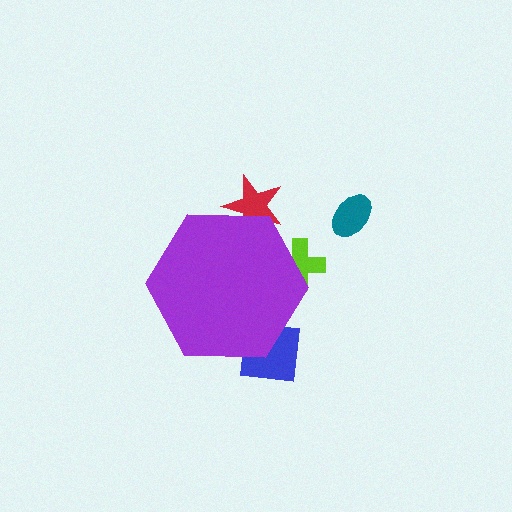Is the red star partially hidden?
Yes, the red star is partially hidden behind the purple hexagon.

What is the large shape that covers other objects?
A purple hexagon.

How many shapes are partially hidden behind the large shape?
3 shapes are partially hidden.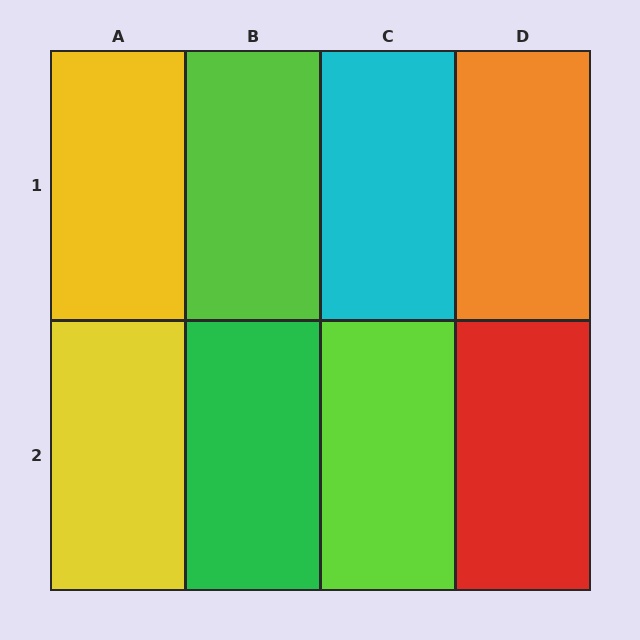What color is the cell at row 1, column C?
Cyan.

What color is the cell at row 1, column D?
Orange.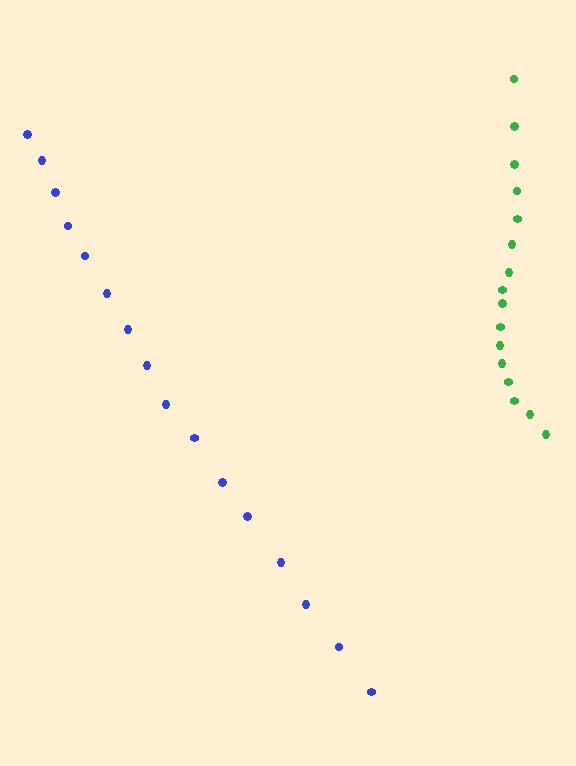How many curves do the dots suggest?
There are 2 distinct paths.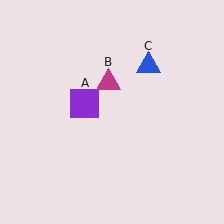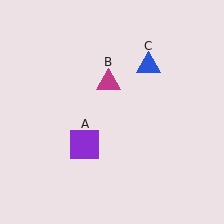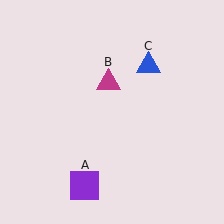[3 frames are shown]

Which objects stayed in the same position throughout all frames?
Magenta triangle (object B) and blue triangle (object C) remained stationary.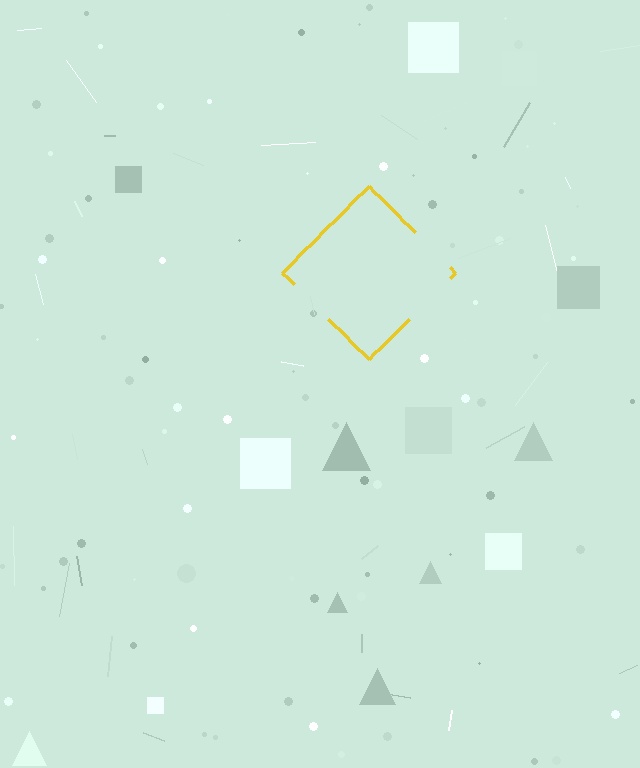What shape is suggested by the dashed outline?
The dashed outline suggests a diamond.